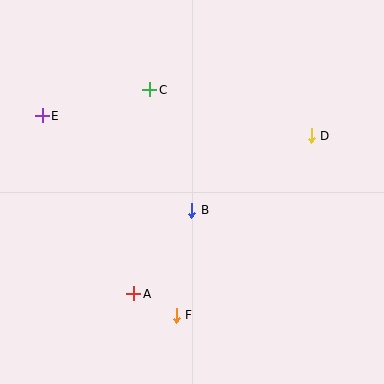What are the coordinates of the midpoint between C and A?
The midpoint between C and A is at (142, 192).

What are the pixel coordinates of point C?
Point C is at (150, 90).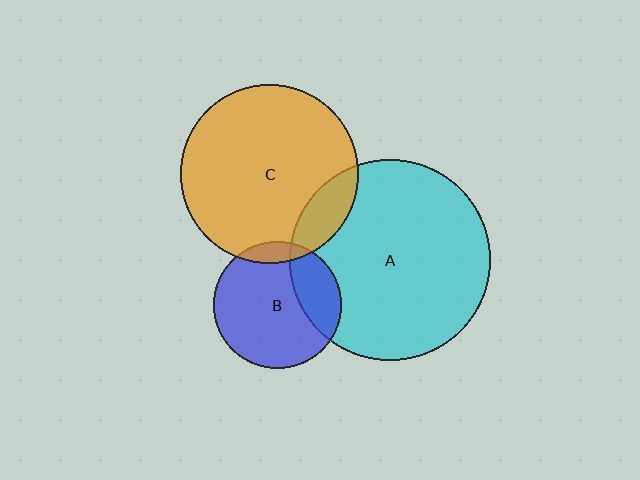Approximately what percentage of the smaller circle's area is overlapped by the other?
Approximately 25%.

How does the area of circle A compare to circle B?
Approximately 2.5 times.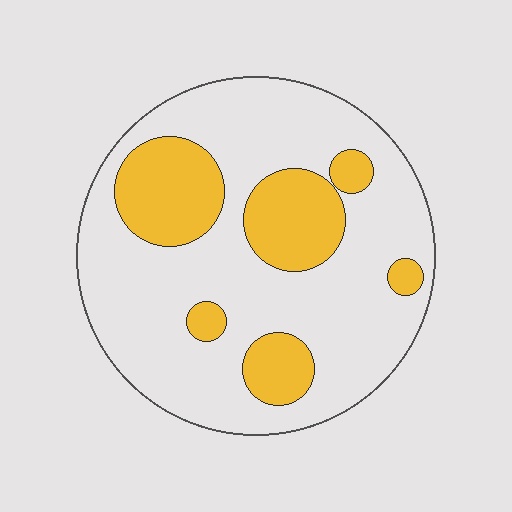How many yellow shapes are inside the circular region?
6.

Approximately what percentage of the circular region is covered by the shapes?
Approximately 25%.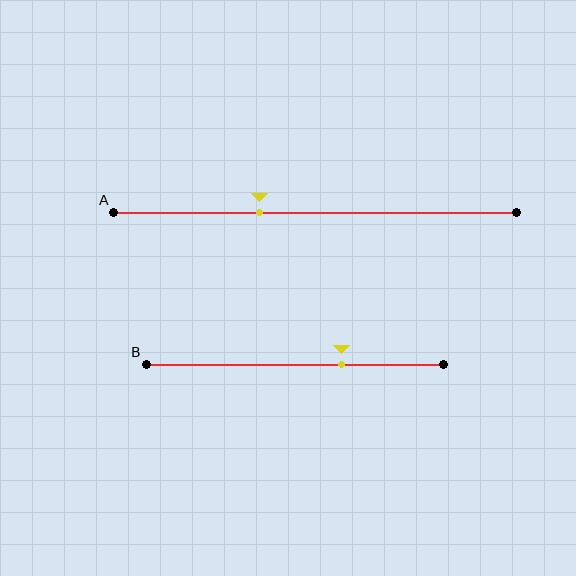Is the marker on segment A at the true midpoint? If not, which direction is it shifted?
No, the marker on segment A is shifted to the left by about 14% of the segment length.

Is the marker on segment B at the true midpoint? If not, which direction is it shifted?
No, the marker on segment B is shifted to the right by about 16% of the segment length.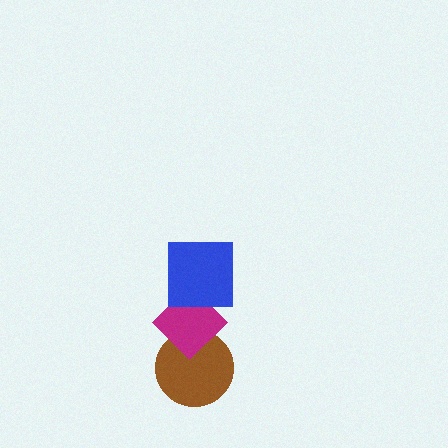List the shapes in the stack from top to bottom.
From top to bottom: the blue square, the magenta diamond, the brown circle.